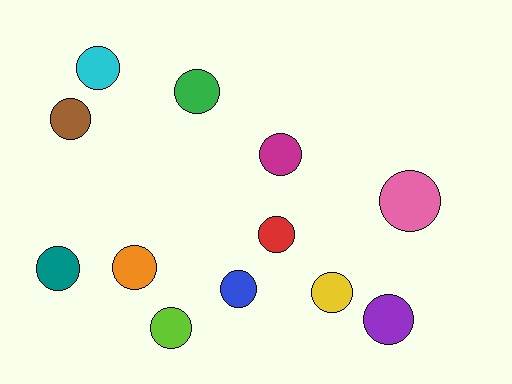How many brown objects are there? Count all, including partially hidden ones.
There is 1 brown object.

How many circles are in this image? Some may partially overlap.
There are 12 circles.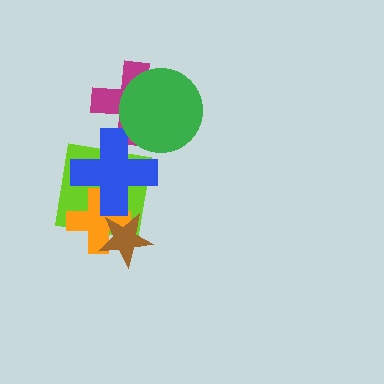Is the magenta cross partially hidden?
Yes, it is partially covered by another shape.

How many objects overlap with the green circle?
1 object overlaps with the green circle.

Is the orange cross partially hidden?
Yes, it is partially covered by another shape.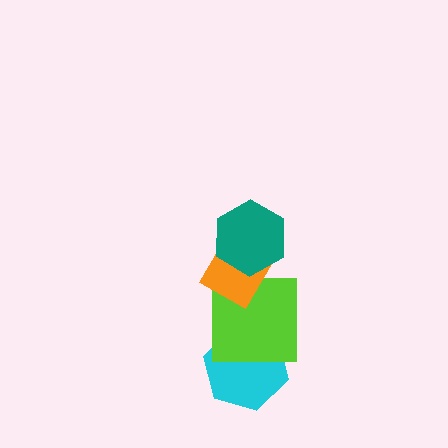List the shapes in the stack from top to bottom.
From top to bottom: the teal hexagon, the orange diamond, the lime square, the cyan hexagon.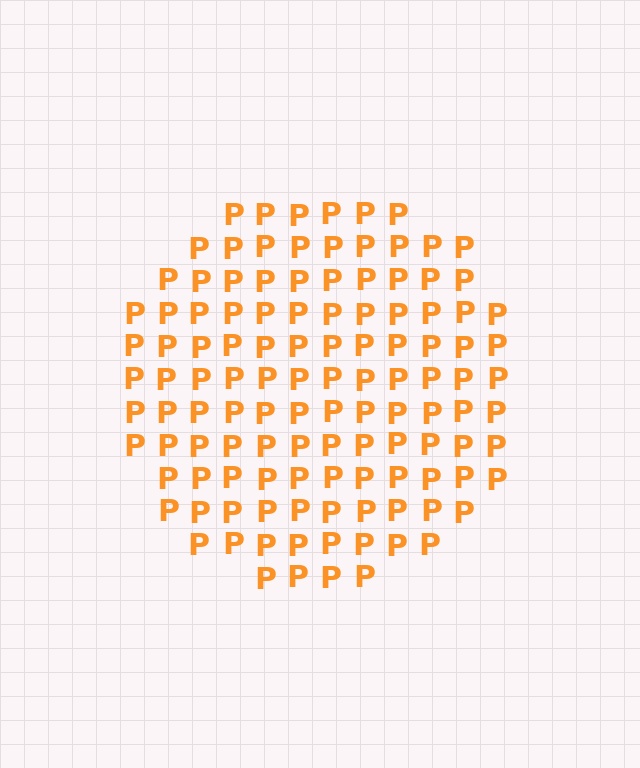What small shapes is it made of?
It is made of small letter P's.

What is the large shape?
The large shape is a circle.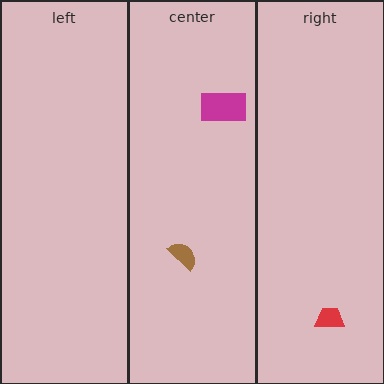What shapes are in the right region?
The red trapezoid.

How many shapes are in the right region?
1.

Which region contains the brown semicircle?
The center region.